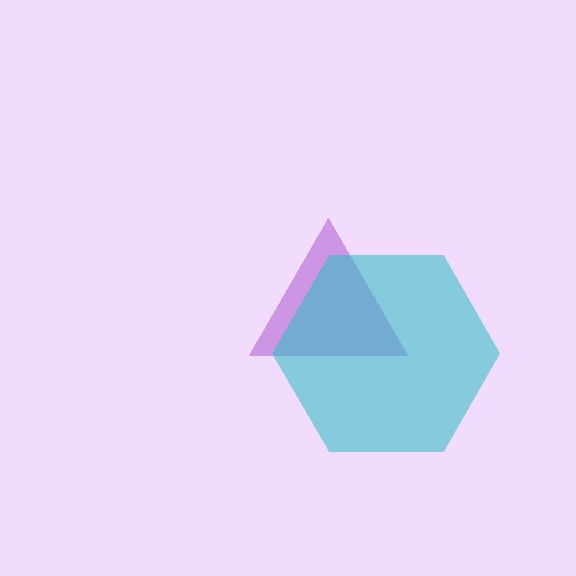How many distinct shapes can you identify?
There are 2 distinct shapes: a purple triangle, a cyan hexagon.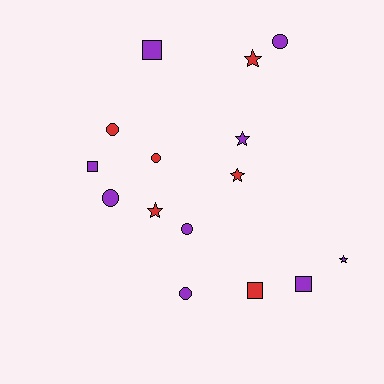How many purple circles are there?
There are 4 purple circles.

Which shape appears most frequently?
Circle, with 6 objects.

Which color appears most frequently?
Purple, with 9 objects.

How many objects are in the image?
There are 15 objects.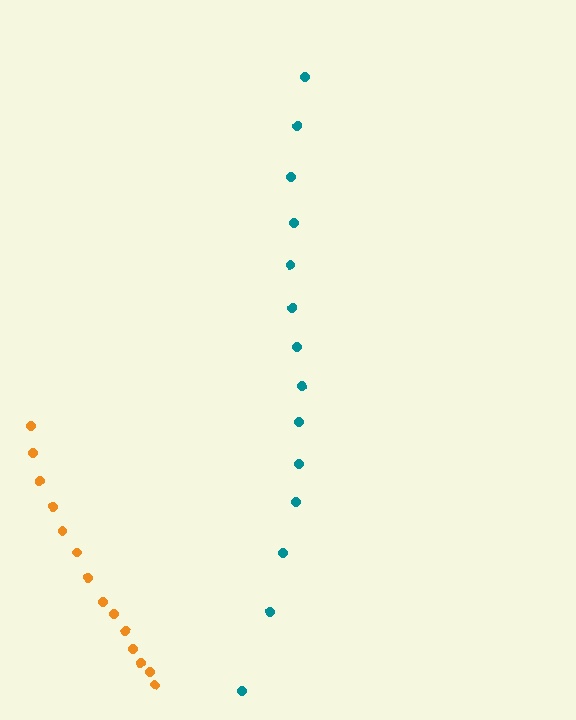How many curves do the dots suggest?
There are 2 distinct paths.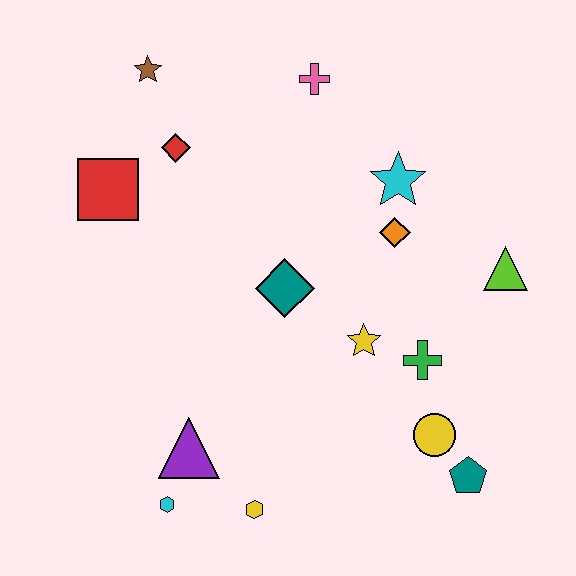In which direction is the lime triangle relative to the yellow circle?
The lime triangle is above the yellow circle.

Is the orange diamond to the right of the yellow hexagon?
Yes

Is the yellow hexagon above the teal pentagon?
No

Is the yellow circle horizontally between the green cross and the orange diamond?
No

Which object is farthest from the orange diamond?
The cyan hexagon is farthest from the orange diamond.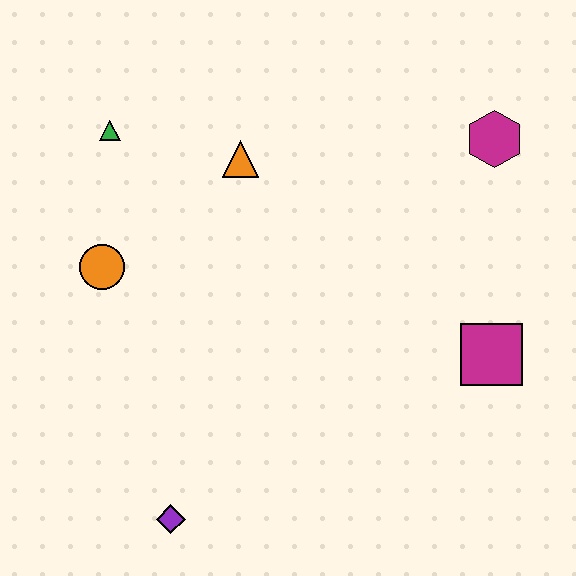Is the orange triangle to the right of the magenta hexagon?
No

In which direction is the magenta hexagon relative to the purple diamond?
The magenta hexagon is above the purple diamond.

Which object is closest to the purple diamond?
The orange circle is closest to the purple diamond.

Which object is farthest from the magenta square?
The green triangle is farthest from the magenta square.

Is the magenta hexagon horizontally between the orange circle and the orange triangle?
No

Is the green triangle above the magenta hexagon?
Yes